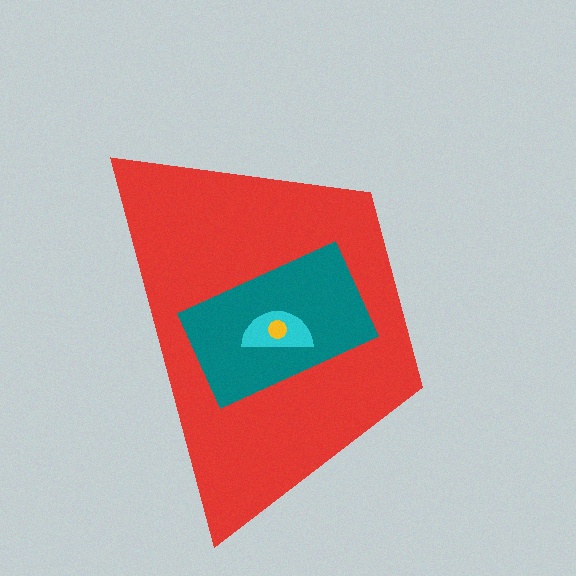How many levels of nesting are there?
4.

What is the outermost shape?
The red trapezoid.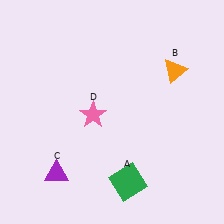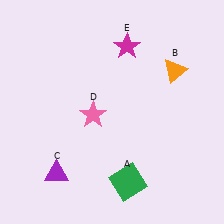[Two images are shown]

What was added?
A magenta star (E) was added in Image 2.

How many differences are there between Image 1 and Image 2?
There is 1 difference between the two images.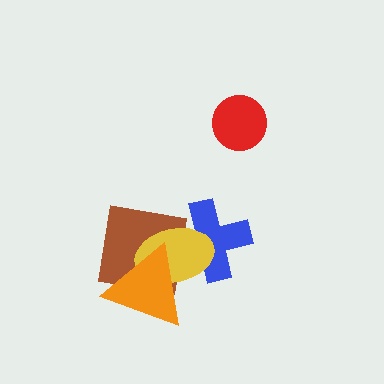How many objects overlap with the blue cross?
3 objects overlap with the blue cross.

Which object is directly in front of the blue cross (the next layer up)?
The brown square is directly in front of the blue cross.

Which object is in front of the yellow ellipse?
The orange triangle is in front of the yellow ellipse.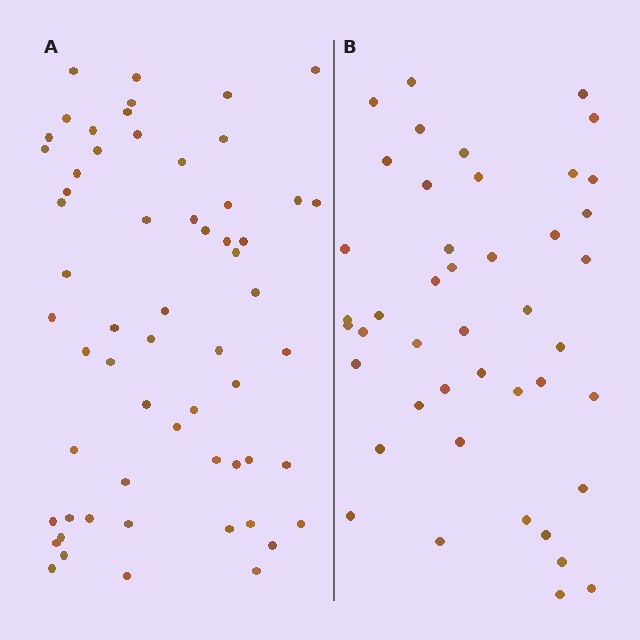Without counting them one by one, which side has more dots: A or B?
Region A (the left region) has more dots.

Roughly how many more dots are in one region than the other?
Region A has approximately 15 more dots than region B.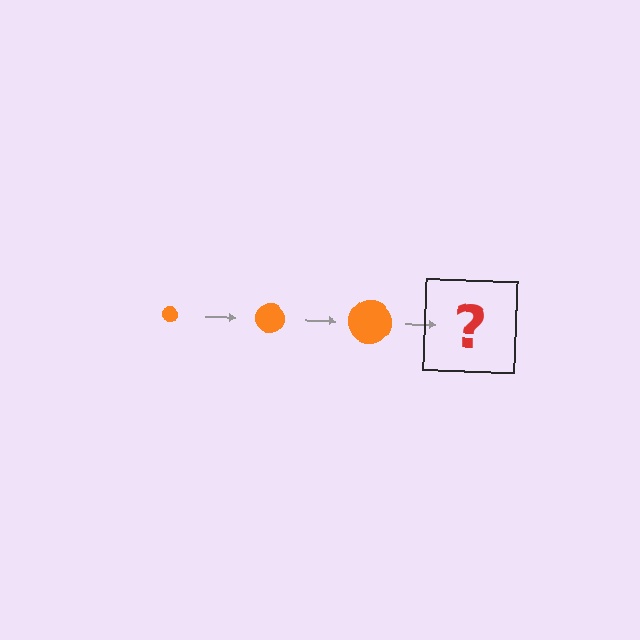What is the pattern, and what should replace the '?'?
The pattern is that the circle gets progressively larger each step. The '?' should be an orange circle, larger than the previous one.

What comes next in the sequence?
The next element should be an orange circle, larger than the previous one.